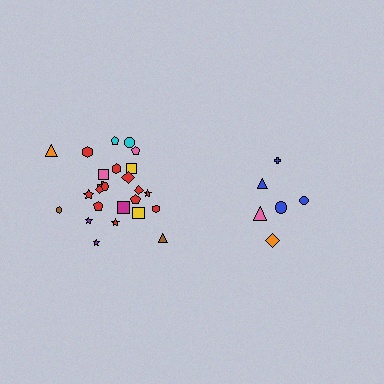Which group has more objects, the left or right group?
The left group.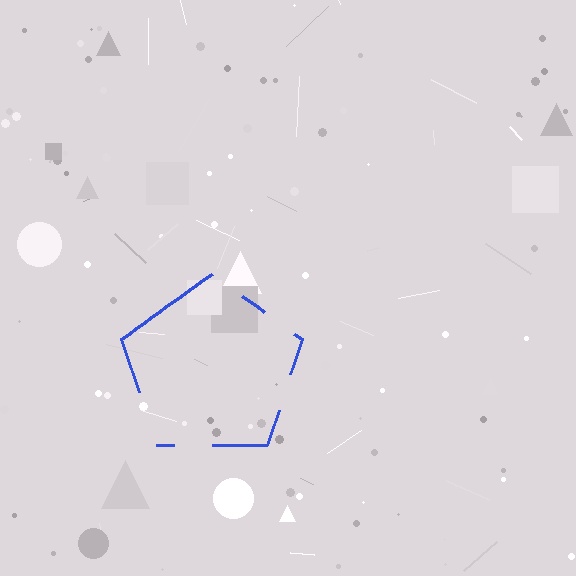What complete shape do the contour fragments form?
The contour fragments form a pentagon.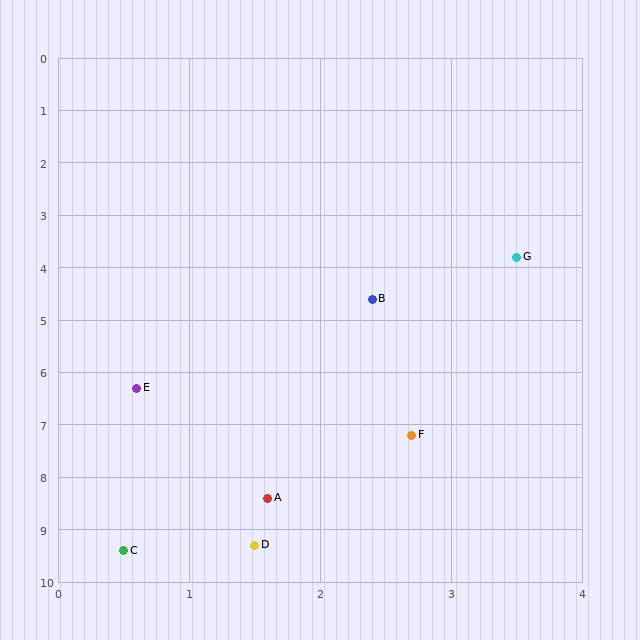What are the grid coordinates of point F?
Point F is at approximately (2.7, 7.2).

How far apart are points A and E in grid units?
Points A and E are about 2.3 grid units apart.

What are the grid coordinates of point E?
Point E is at approximately (0.6, 6.3).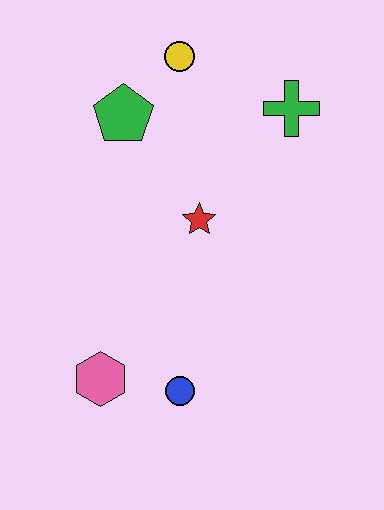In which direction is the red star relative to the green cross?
The red star is below the green cross.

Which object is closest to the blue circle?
The pink hexagon is closest to the blue circle.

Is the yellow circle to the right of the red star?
No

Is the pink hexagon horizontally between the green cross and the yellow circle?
No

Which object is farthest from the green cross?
The pink hexagon is farthest from the green cross.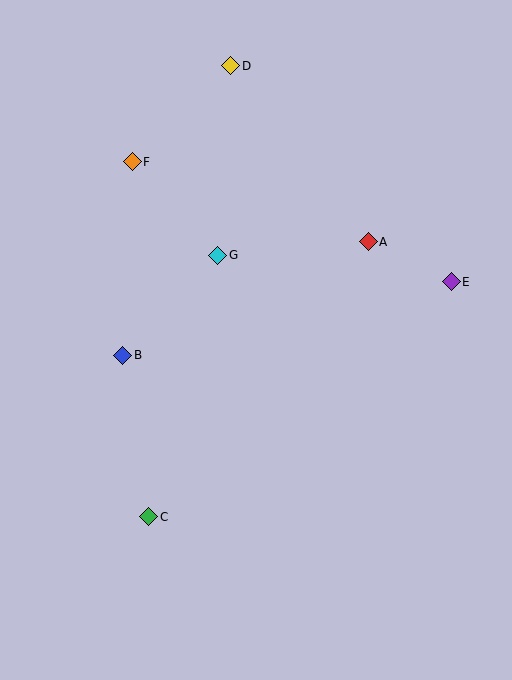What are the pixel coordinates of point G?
Point G is at (218, 255).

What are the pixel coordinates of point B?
Point B is at (123, 355).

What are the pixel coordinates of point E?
Point E is at (451, 282).